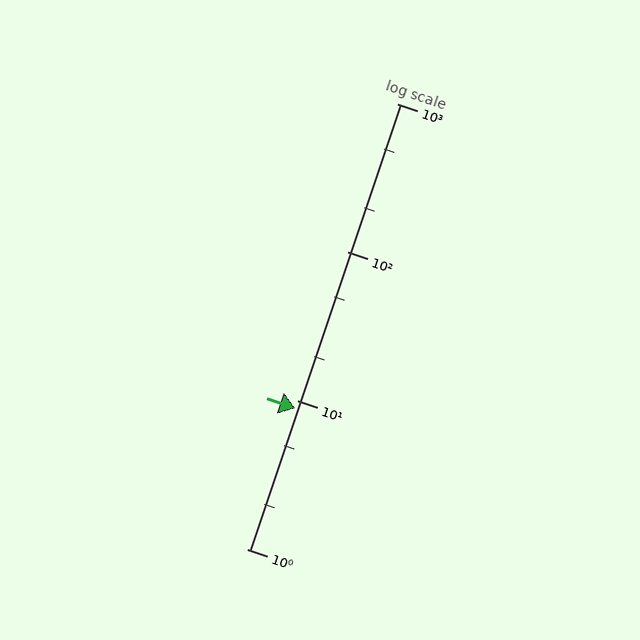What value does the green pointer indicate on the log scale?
The pointer indicates approximately 8.9.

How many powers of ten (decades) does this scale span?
The scale spans 3 decades, from 1 to 1000.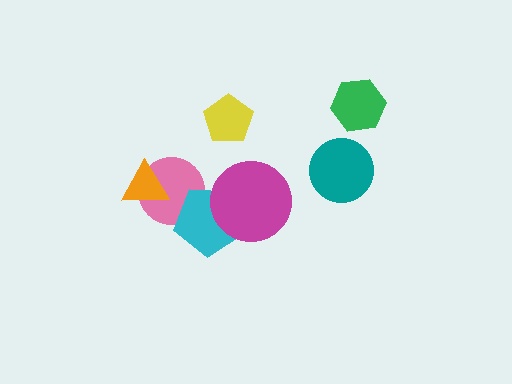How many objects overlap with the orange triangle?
1 object overlaps with the orange triangle.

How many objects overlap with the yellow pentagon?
0 objects overlap with the yellow pentagon.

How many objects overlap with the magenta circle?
1 object overlaps with the magenta circle.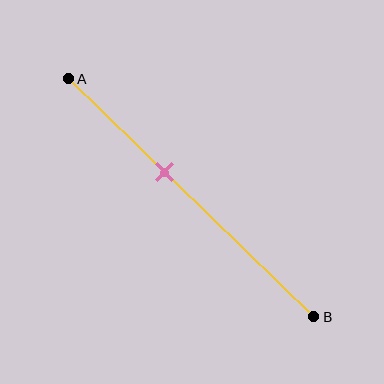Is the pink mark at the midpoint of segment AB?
No, the mark is at about 40% from A, not at the 50% midpoint.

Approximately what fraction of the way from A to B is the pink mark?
The pink mark is approximately 40% of the way from A to B.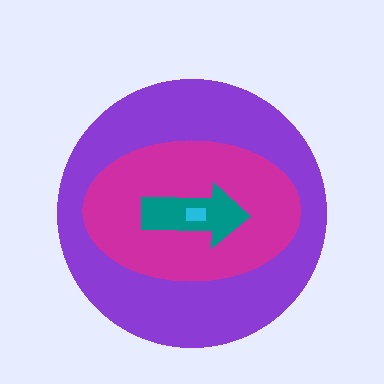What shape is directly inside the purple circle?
The magenta ellipse.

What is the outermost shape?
The purple circle.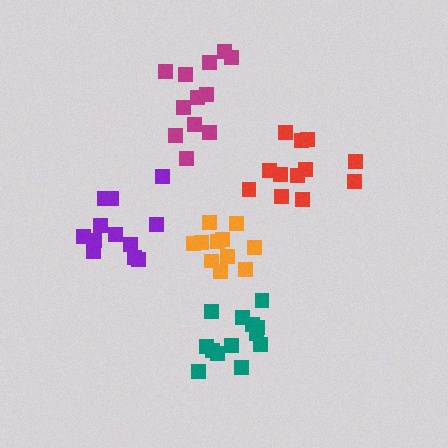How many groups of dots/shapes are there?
There are 5 groups.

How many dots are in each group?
Group 1: 12 dots, Group 2: 12 dots, Group 3: 12 dots, Group 4: 11 dots, Group 5: 13 dots (60 total).